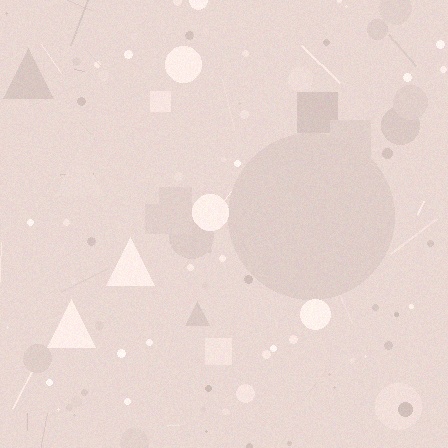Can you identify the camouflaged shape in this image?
The camouflaged shape is a circle.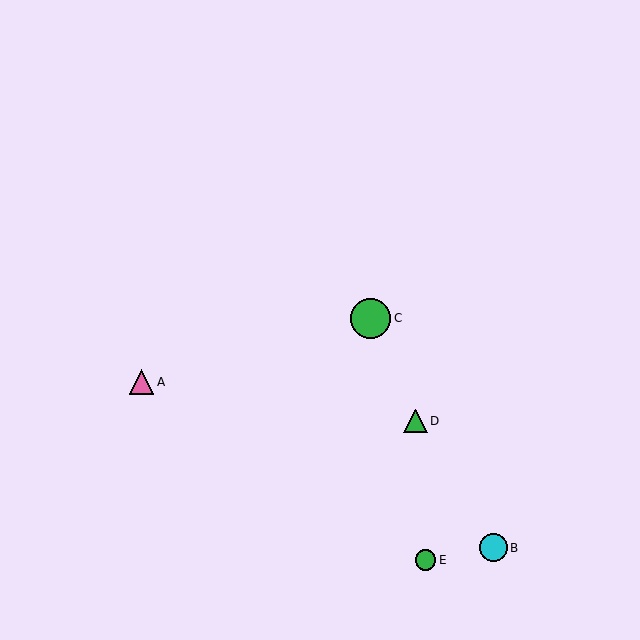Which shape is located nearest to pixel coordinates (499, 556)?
The cyan circle (labeled B) at (493, 548) is nearest to that location.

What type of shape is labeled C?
Shape C is a green circle.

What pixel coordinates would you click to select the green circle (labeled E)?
Click at (426, 560) to select the green circle E.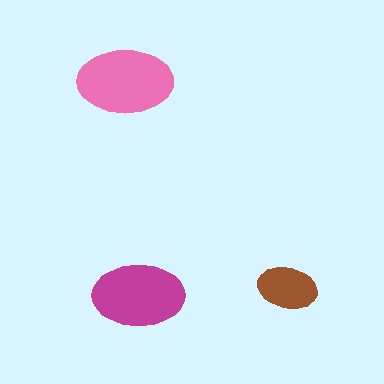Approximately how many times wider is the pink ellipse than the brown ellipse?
About 1.5 times wider.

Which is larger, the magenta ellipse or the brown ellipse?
The magenta one.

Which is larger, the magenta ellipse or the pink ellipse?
The pink one.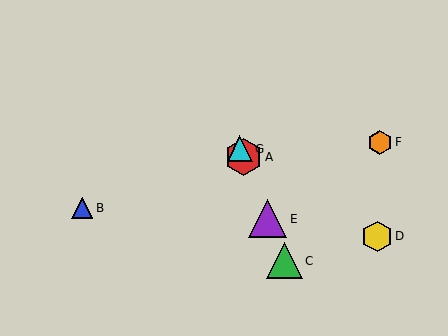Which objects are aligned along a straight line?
Objects A, C, E, G are aligned along a straight line.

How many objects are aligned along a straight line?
4 objects (A, C, E, G) are aligned along a straight line.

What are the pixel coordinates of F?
Object F is at (380, 142).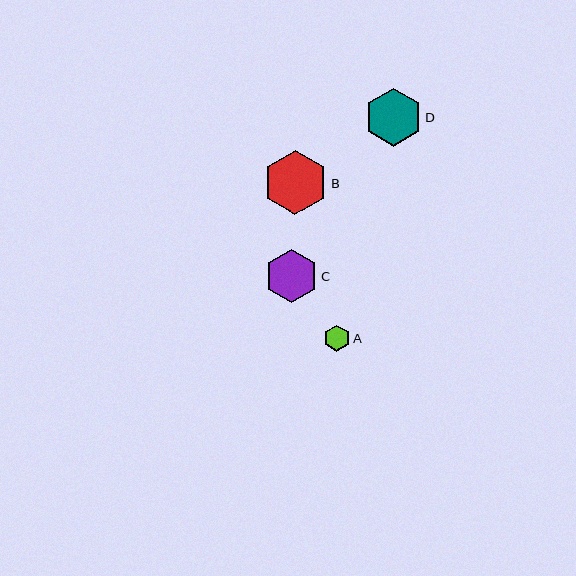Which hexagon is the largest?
Hexagon B is the largest with a size of approximately 64 pixels.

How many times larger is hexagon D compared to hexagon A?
Hexagon D is approximately 2.2 times the size of hexagon A.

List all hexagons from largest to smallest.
From largest to smallest: B, D, C, A.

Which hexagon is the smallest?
Hexagon A is the smallest with a size of approximately 26 pixels.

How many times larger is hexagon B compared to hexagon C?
Hexagon B is approximately 1.2 times the size of hexagon C.